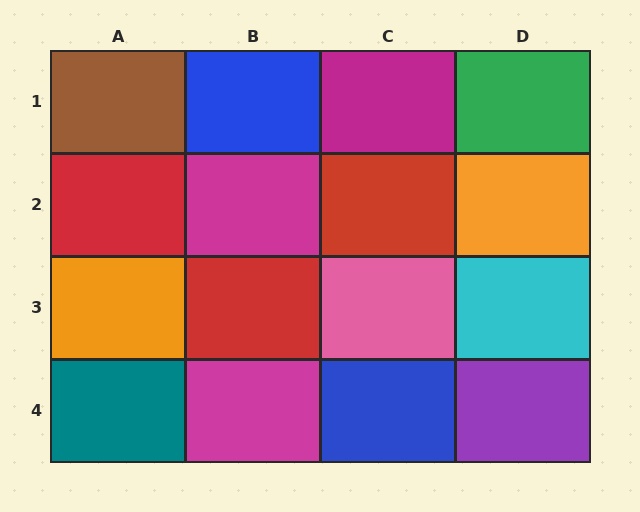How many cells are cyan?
1 cell is cyan.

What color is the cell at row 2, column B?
Magenta.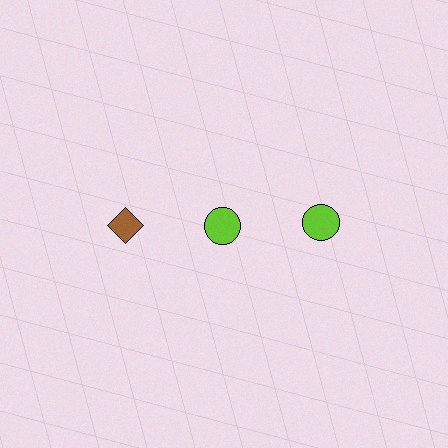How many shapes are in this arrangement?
There are 3 shapes arranged in a grid pattern.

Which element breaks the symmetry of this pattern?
The brown diamond in the top row, leftmost column breaks the symmetry. All other shapes are lime circles.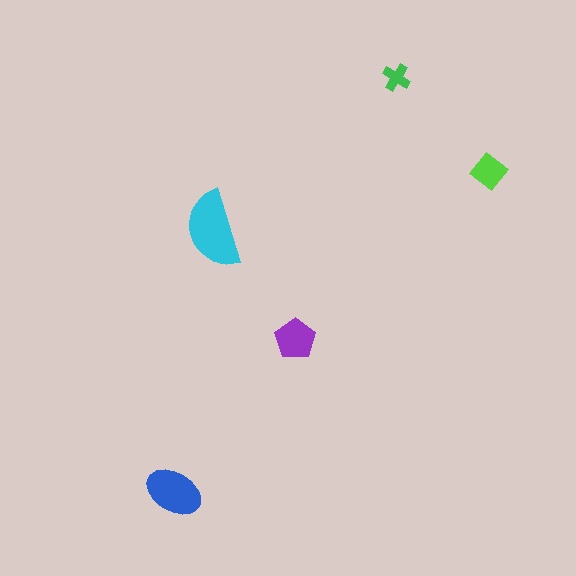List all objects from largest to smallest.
The cyan semicircle, the blue ellipse, the purple pentagon, the lime diamond, the green cross.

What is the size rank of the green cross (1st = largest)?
5th.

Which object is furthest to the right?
The lime diamond is rightmost.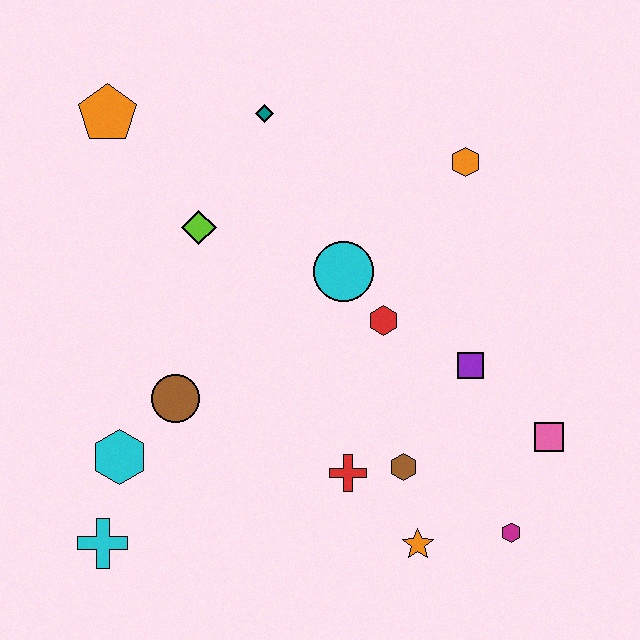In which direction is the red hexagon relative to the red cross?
The red hexagon is above the red cross.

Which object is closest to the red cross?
The brown hexagon is closest to the red cross.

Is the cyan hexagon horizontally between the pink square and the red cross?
No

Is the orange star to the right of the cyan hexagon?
Yes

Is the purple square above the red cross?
Yes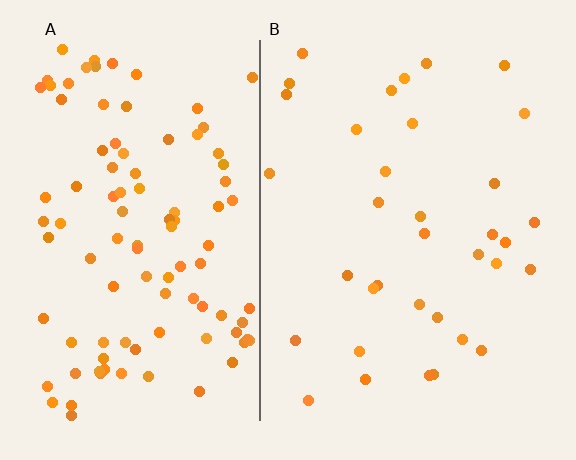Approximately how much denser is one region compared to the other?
Approximately 2.9× — region A over region B.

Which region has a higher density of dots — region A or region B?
A (the left).